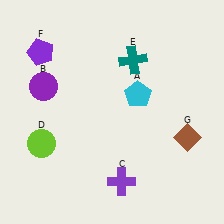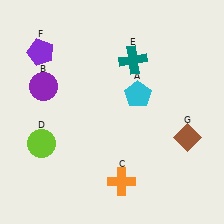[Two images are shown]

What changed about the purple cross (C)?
In Image 1, C is purple. In Image 2, it changed to orange.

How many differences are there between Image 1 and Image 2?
There is 1 difference between the two images.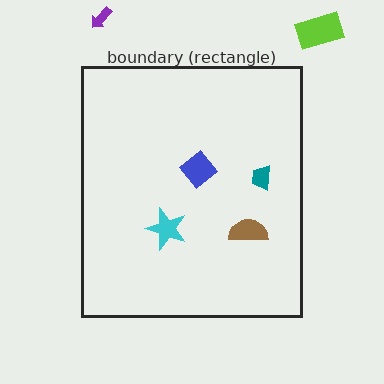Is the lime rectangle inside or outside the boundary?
Outside.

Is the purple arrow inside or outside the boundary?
Outside.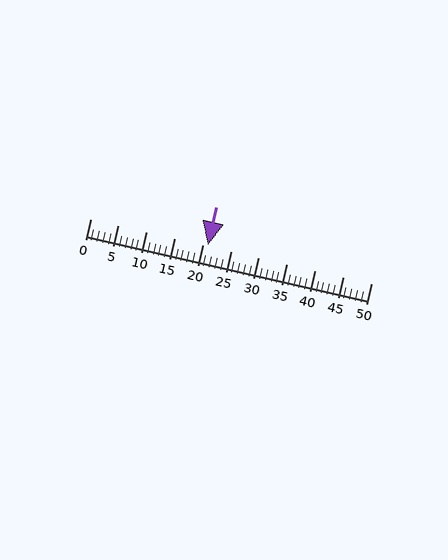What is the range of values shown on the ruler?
The ruler shows values from 0 to 50.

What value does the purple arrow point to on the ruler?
The purple arrow points to approximately 21.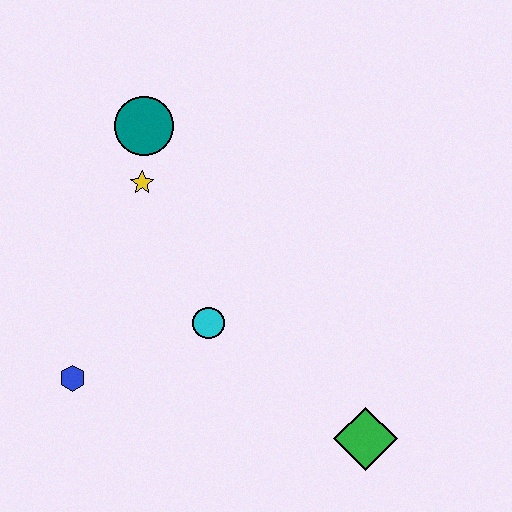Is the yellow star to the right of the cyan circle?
No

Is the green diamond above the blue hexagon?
No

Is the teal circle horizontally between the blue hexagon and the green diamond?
Yes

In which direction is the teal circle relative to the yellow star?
The teal circle is above the yellow star.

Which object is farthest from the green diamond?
The teal circle is farthest from the green diamond.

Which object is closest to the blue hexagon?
The cyan circle is closest to the blue hexagon.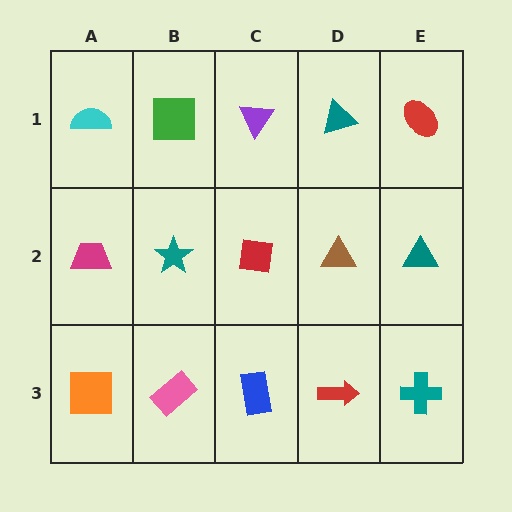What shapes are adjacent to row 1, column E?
A teal triangle (row 2, column E), a teal triangle (row 1, column D).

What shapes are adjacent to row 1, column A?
A magenta trapezoid (row 2, column A), a green square (row 1, column B).